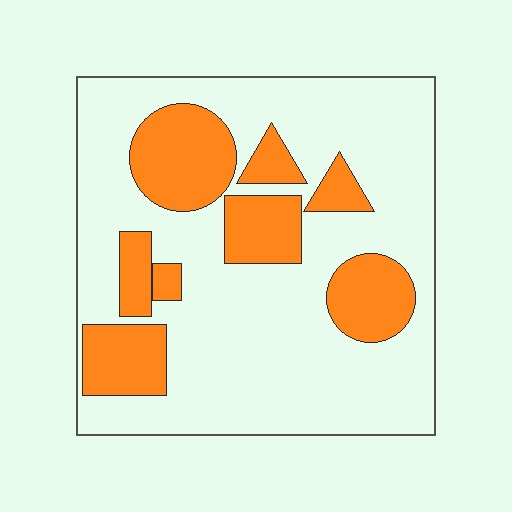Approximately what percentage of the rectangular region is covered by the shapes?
Approximately 25%.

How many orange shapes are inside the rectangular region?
8.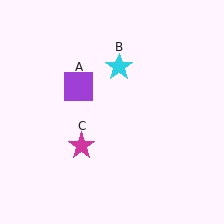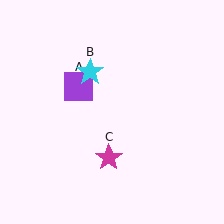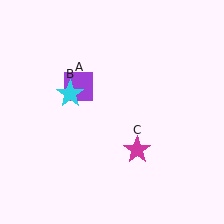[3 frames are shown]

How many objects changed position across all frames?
2 objects changed position: cyan star (object B), magenta star (object C).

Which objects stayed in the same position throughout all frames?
Purple square (object A) remained stationary.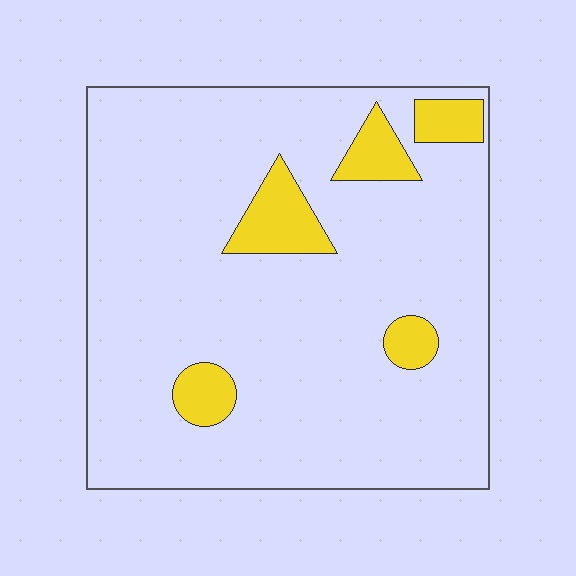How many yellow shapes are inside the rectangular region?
5.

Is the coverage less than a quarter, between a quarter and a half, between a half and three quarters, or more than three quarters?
Less than a quarter.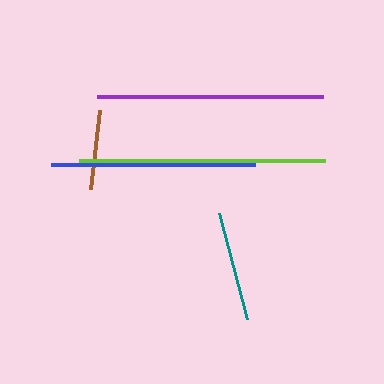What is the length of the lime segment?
The lime segment is approximately 247 pixels long.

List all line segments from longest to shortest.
From longest to shortest: lime, purple, blue, teal, brown.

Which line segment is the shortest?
The brown line is the shortest at approximately 80 pixels.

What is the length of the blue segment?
The blue segment is approximately 204 pixels long.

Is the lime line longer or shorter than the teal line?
The lime line is longer than the teal line.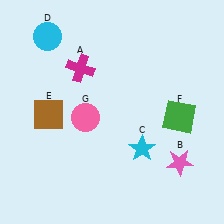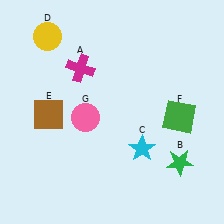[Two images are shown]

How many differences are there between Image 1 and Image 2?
There are 2 differences between the two images.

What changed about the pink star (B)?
In Image 1, B is pink. In Image 2, it changed to green.